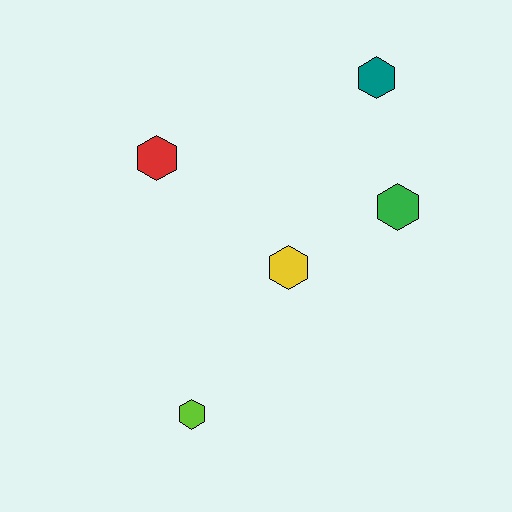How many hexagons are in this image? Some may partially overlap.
There are 5 hexagons.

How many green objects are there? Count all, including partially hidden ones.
There is 1 green object.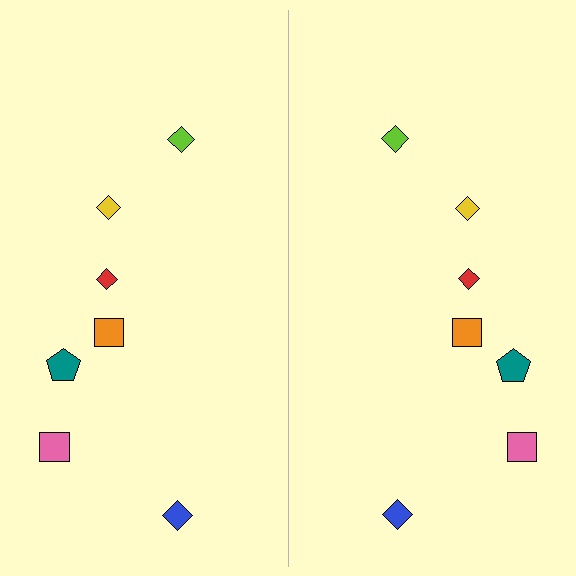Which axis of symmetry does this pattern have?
The pattern has a vertical axis of symmetry running through the center of the image.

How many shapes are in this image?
There are 14 shapes in this image.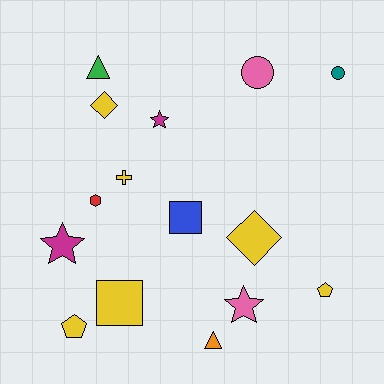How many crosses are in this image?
There is 1 cross.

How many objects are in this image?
There are 15 objects.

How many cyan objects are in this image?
There are no cyan objects.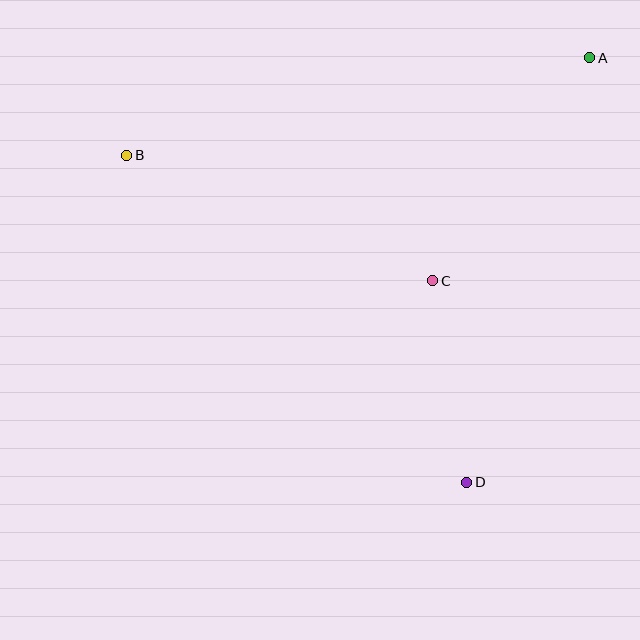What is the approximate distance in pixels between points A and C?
The distance between A and C is approximately 273 pixels.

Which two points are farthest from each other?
Points A and B are farthest from each other.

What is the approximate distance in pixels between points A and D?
The distance between A and D is approximately 442 pixels.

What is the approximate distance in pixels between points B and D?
The distance between B and D is approximately 472 pixels.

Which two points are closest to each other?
Points C and D are closest to each other.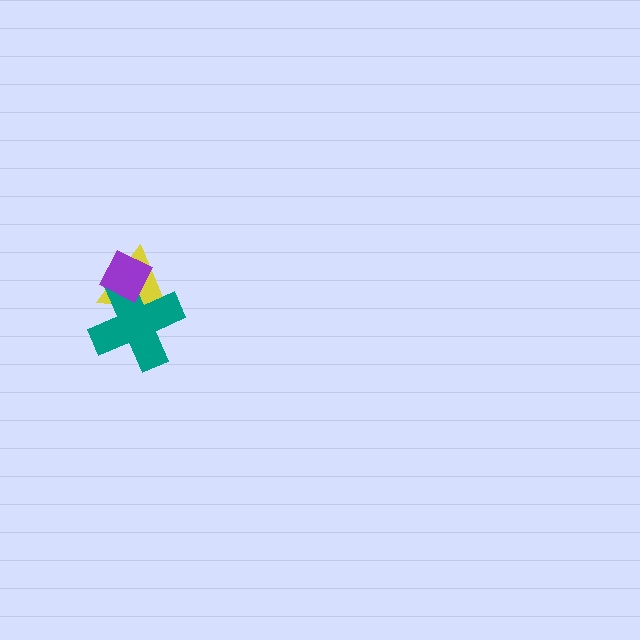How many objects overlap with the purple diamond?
2 objects overlap with the purple diamond.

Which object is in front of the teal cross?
The purple diamond is in front of the teal cross.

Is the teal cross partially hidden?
Yes, it is partially covered by another shape.